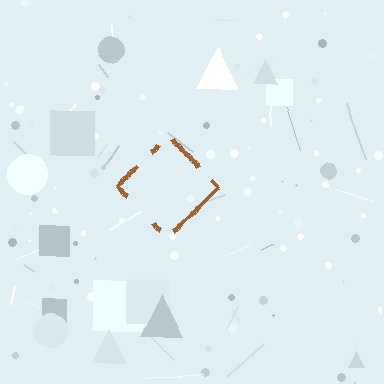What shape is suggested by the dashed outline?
The dashed outline suggests a diamond.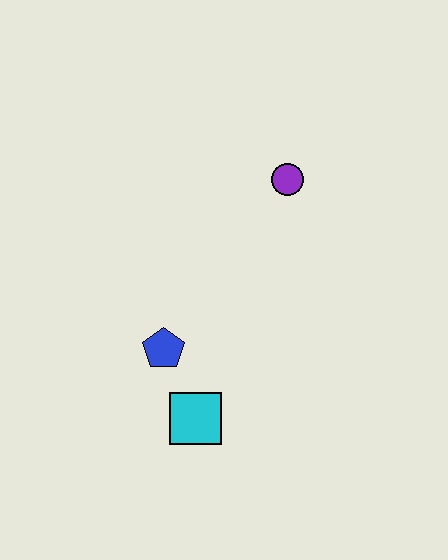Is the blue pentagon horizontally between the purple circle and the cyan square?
No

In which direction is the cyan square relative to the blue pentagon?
The cyan square is below the blue pentagon.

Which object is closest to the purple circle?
The blue pentagon is closest to the purple circle.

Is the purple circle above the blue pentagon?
Yes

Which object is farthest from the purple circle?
The cyan square is farthest from the purple circle.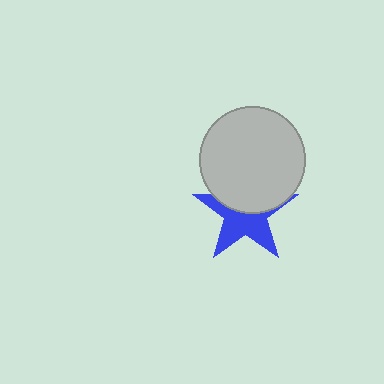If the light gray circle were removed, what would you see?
You would see the complete blue star.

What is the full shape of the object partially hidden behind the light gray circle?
The partially hidden object is a blue star.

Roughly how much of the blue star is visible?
About half of it is visible (roughly 55%).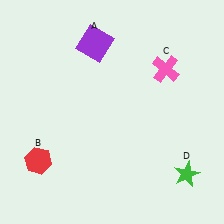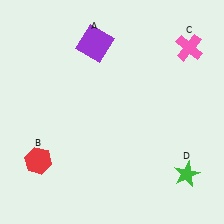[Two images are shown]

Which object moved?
The pink cross (C) moved right.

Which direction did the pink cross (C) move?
The pink cross (C) moved right.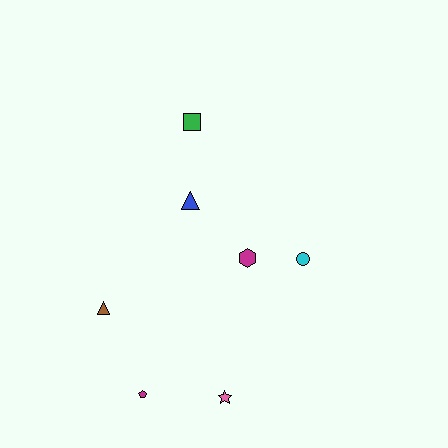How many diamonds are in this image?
There are no diamonds.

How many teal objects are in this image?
There are no teal objects.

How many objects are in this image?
There are 7 objects.